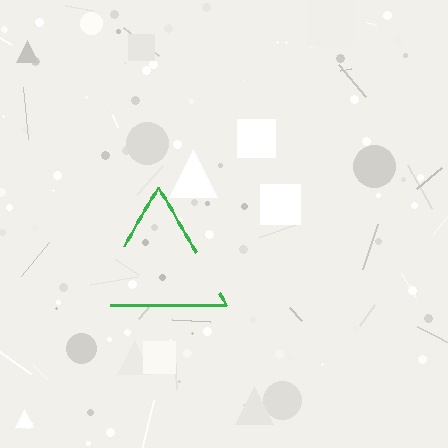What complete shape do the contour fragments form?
The contour fragments form a triangle.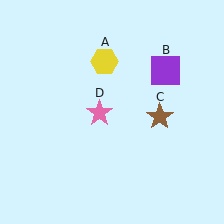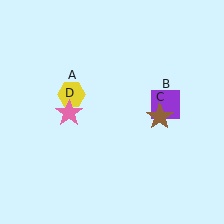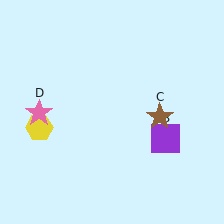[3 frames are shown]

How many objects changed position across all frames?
3 objects changed position: yellow hexagon (object A), purple square (object B), pink star (object D).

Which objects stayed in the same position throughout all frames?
Brown star (object C) remained stationary.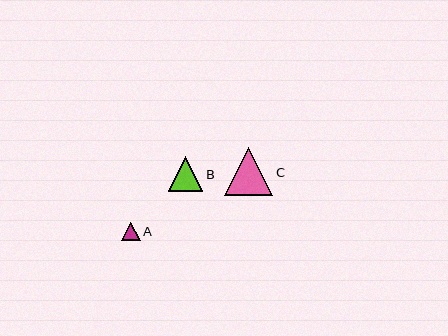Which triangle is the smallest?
Triangle A is the smallest with a size of approximately 18 pixels.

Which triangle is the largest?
Triangle C is the largest with a size of approximately 49 pixels.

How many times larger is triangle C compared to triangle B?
Triangle C is approximately 1.4 times the size of triangle B.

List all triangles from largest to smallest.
From largest to smallest: C, B, A.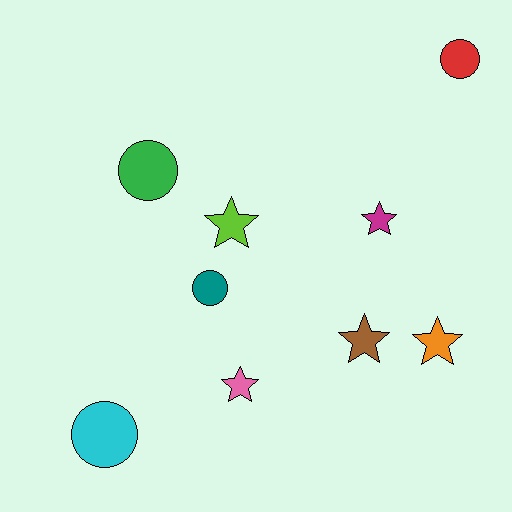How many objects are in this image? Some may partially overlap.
There are 9 objects.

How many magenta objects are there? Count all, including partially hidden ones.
There is 1 magenta object.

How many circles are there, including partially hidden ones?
There are 4 circles.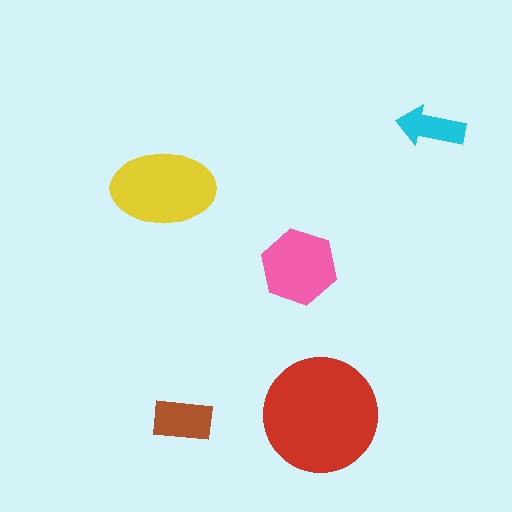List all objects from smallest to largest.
The cyan arrow, the brown rectangle, the pink hexagon, the yellow ellipse, the red circle.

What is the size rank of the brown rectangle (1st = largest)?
4th.